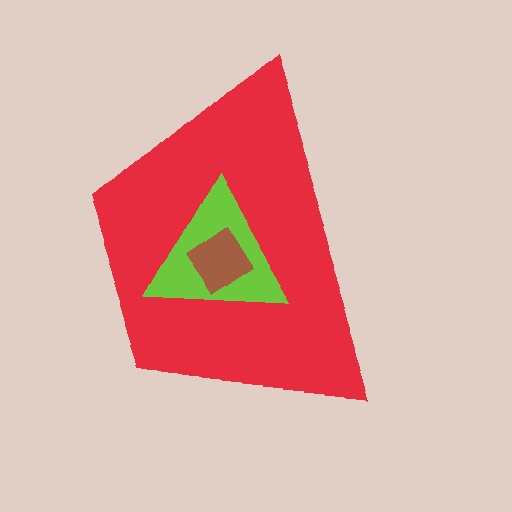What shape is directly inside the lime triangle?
The brown diamond.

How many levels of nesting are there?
3.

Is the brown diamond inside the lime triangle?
Yes.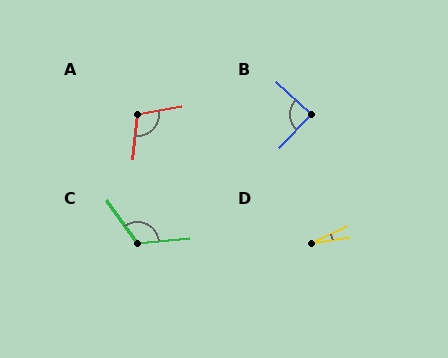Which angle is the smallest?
D, at approximately 17 degrees.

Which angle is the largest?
C, at approximately 120 degrees.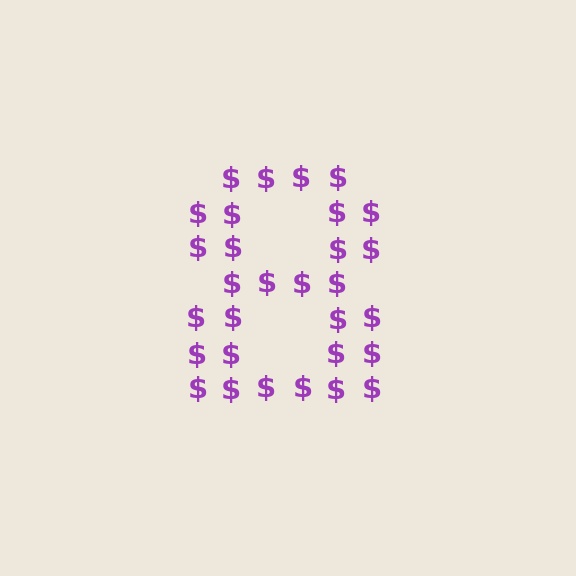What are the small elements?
The small elements are dollar signs.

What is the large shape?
The large shape is the digit 8.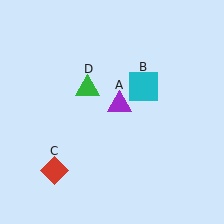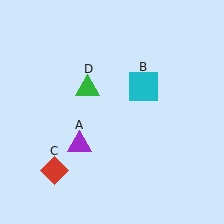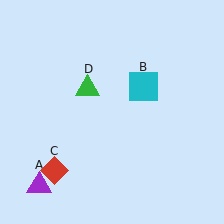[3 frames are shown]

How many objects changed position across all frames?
1 object changed position: purple triangle (object A).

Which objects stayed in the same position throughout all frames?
Cyan square (object B) and red diamond (object C) and green triangle (object D) remained stationary.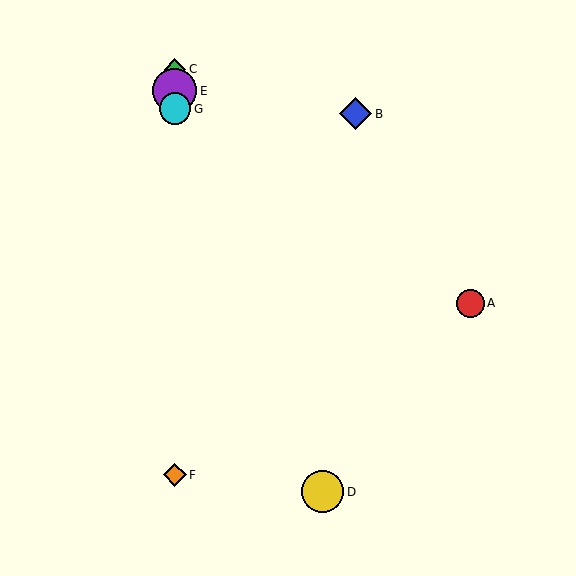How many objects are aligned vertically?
4 objects (C, E, F, G) are aligned vertically.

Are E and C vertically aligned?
Yes, both are at x≈175.